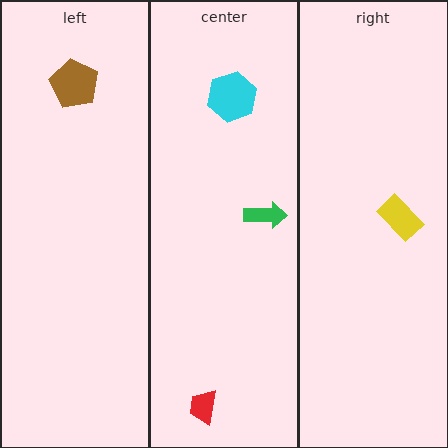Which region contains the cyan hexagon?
The center region.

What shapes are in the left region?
The brown pentagon.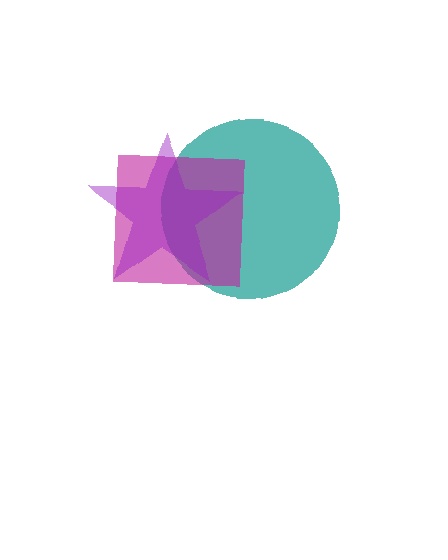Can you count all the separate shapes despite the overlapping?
Yes, there are 3 separate shapes.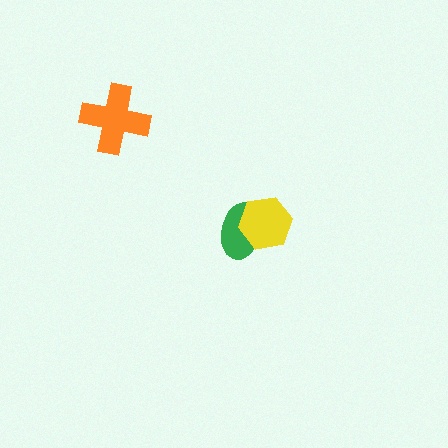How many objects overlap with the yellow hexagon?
1 object overlaps with the yellow hexagon.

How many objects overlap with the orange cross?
0 objects overlap with the orange cross.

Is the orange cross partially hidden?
No, no other shape covers it.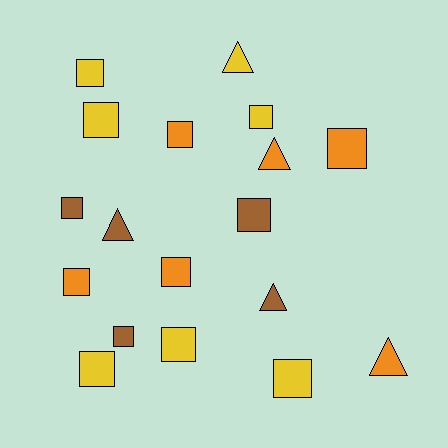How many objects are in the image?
There are 18 objects.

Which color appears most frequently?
Yellow, with 7 objects.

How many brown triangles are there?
There are 2 brown triangles.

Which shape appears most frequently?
Square, with 13 objects.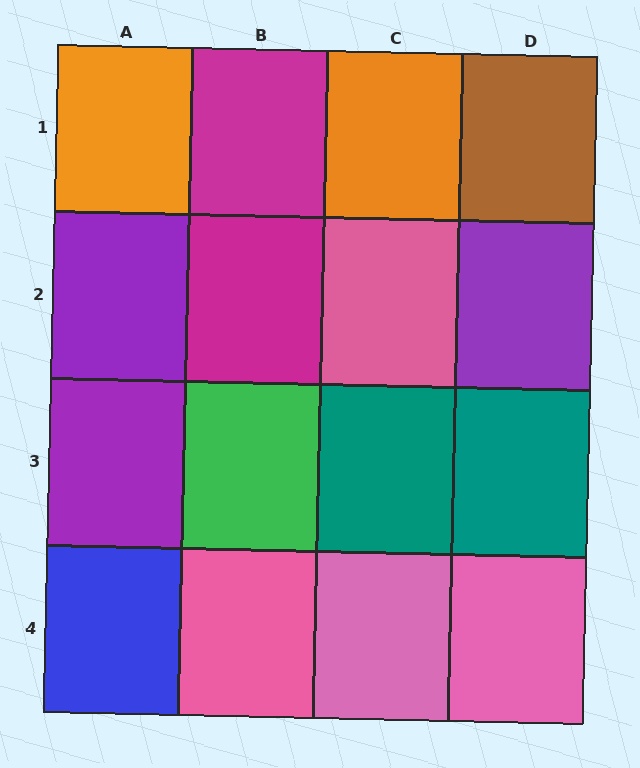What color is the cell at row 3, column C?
Teal.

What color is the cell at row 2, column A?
Purple.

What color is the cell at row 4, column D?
Pink.